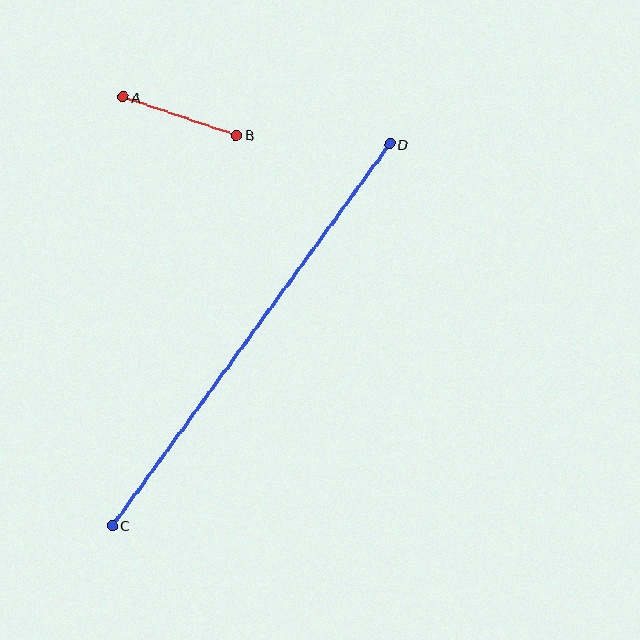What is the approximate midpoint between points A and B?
The midpoint is at approximately (180, 116) pixels.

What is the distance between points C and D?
The distance is approximately 472 pixels.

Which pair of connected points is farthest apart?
Points C and D are farthest apart.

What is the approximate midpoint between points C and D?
The midpoint is at approximately (251, 335) pixels.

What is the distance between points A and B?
The distance is approximately 120 pixels.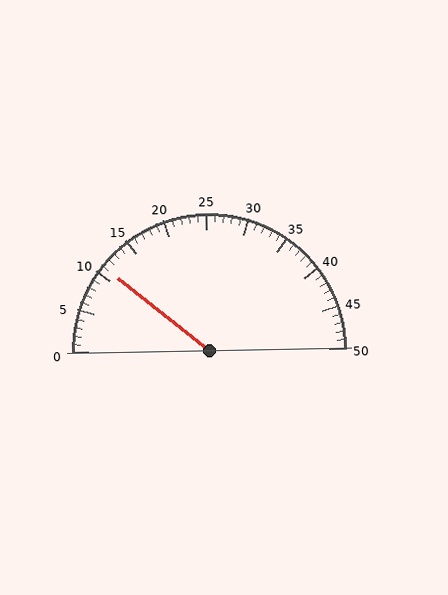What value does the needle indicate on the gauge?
The needle indicates approximately 11.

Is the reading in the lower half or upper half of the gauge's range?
The reading is in the lower half of the range (0 to 50).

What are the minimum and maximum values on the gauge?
The gauge ranges from 0 to 50.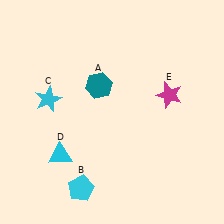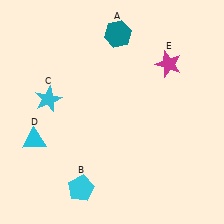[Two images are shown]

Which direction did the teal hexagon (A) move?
The teal hexagon (A) moved up.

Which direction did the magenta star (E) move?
The magenta star (E) moved up.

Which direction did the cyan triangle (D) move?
The cyan triangle (D) moved left.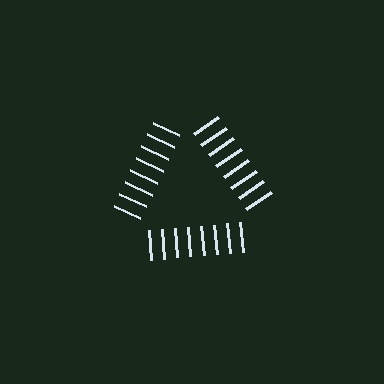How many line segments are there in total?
24 — 8 along each of the 3 edges.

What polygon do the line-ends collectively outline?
An illusory triangle — the line segments terminate on its edges but no continuous stroke is drawn.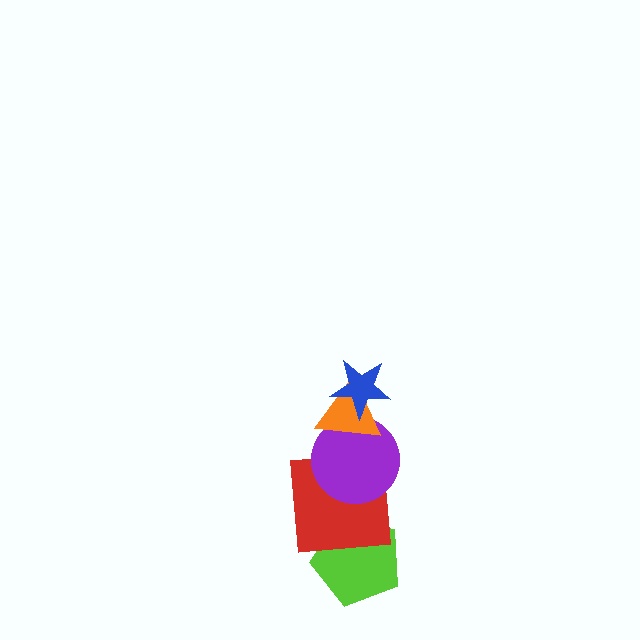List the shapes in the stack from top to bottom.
From top to bottom: the blue star, the orange triangle, the purple circle, the red square, the lime pentagon.